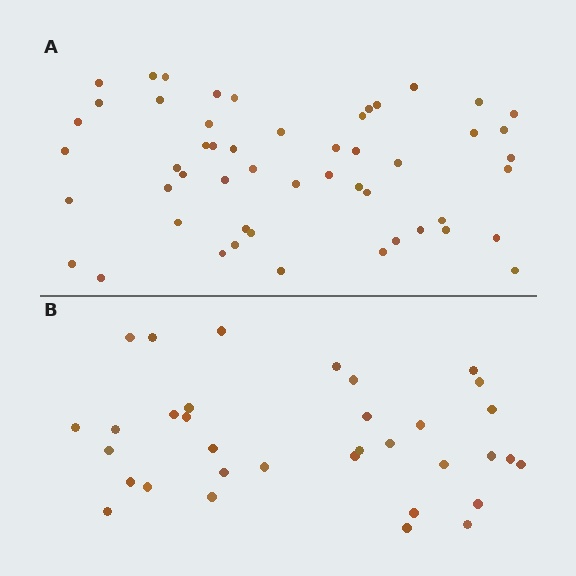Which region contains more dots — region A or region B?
Region A (the top region) has more dots.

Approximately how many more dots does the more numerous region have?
Region A has approximately 20 more dots than region B.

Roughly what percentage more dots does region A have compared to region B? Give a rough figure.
About 55% more.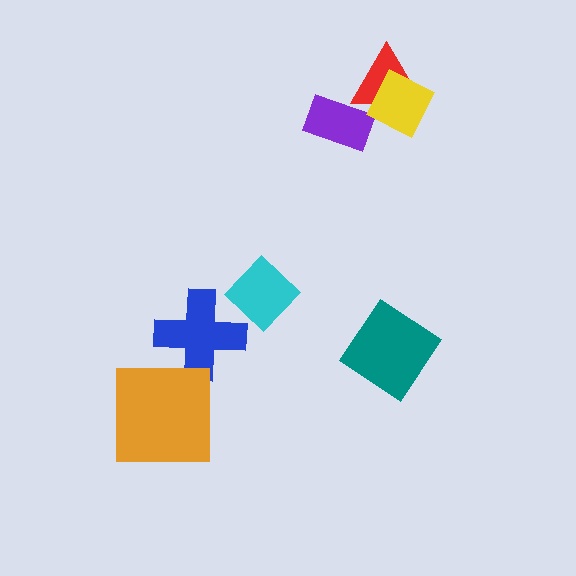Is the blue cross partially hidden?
Yes, it is partially covered by another shape.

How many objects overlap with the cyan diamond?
1 object overlaps with the cyan diamond.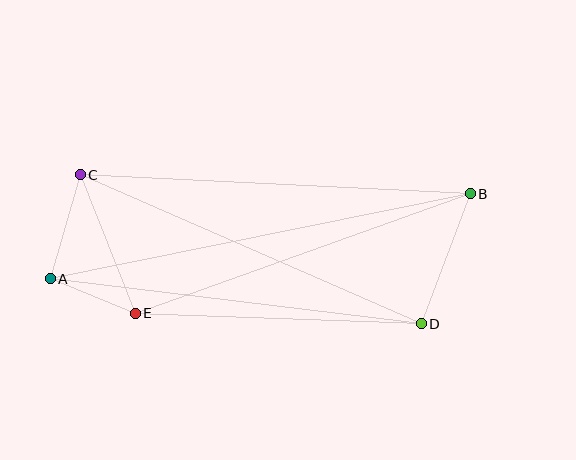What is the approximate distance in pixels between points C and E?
The distance between C and E is approximately 149 pixels.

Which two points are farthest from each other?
Points A and B are farthest from each other.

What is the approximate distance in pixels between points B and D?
The distance between B and D is approximately 139 pixels.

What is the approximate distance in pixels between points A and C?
The distance between A and C is approximately 108 pixels.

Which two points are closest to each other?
Points A and E are closest to each other.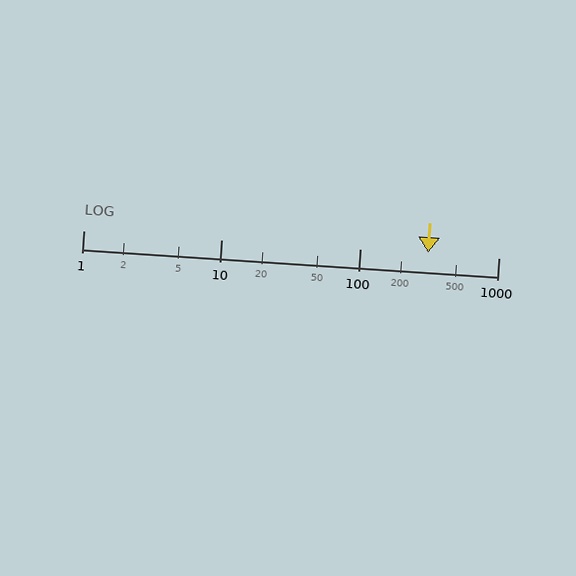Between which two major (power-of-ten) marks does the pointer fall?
The pointer is between 100 and 1000.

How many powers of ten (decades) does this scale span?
The scale spans 3 decades, from 1 to 1000.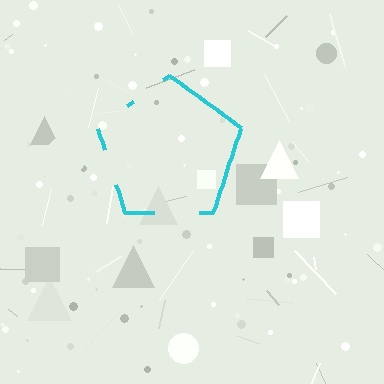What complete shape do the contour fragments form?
The contour fragments form a pentagon.